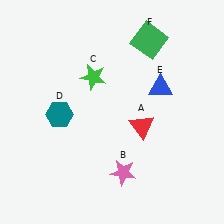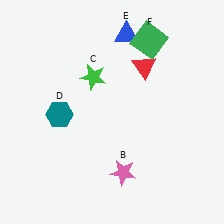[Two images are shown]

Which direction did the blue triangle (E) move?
The blue triangle (E) moved up.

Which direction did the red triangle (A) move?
The red triangle (A) moved up.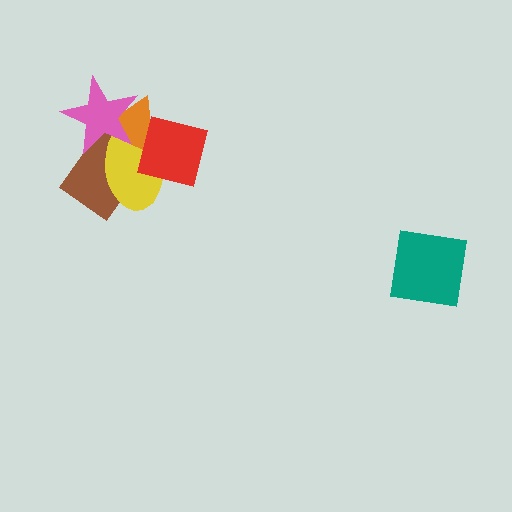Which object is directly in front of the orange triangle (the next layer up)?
The pink star is directly in front of the orange triangle.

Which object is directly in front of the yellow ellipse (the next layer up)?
The orange triangle is directly in front of the yellow ellipse.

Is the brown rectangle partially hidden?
Yes, it is partially covered by another shape.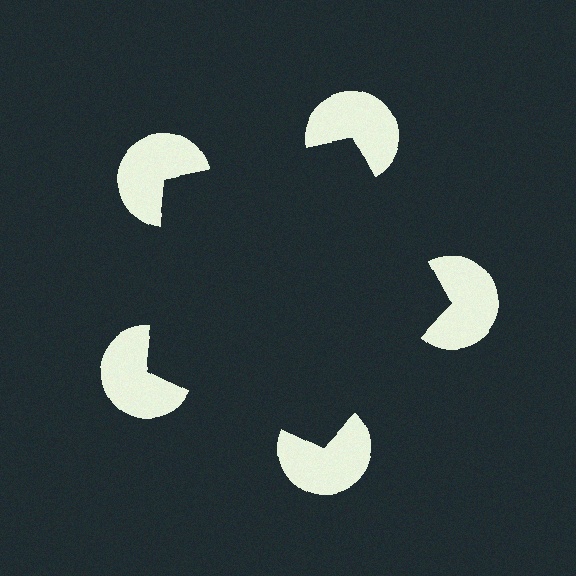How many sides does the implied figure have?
5 sides.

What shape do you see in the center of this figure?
An illusory pentagon — its edges are inferred from the aligned wedge cuts in the pac-man discs, not physically drawn.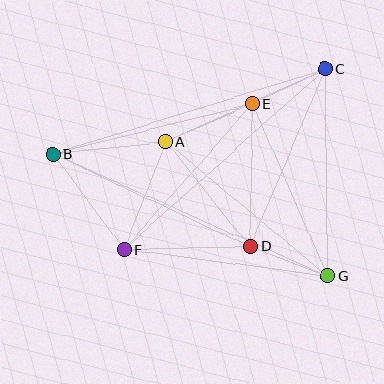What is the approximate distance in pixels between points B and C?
The distance between B and C is approximately 285 pixels.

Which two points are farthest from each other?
Points B and G are farthest from each other.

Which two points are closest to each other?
Points C and E are closest to each other.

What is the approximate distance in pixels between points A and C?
The distance between A and C is approximately 175 pixels.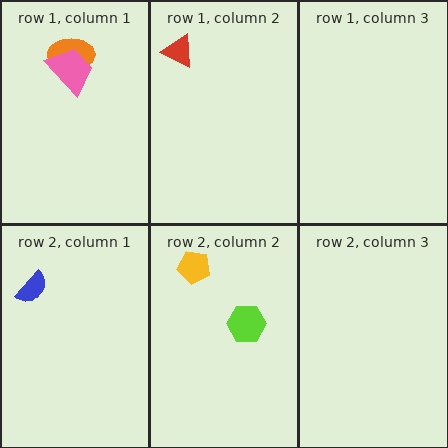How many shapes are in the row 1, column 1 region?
2.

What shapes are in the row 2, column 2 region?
The yellow pentagon, the lime hexagon.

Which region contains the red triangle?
The row 1, column 2 region.